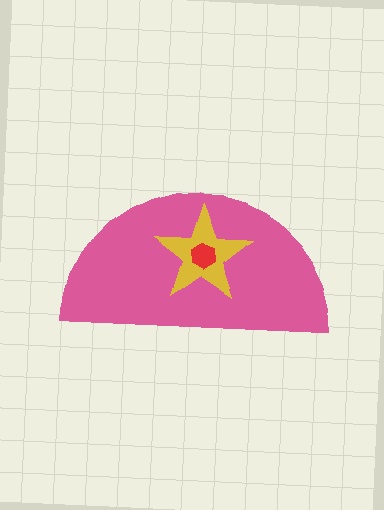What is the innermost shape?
The red hexagon.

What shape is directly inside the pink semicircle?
The yellow star.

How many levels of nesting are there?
3.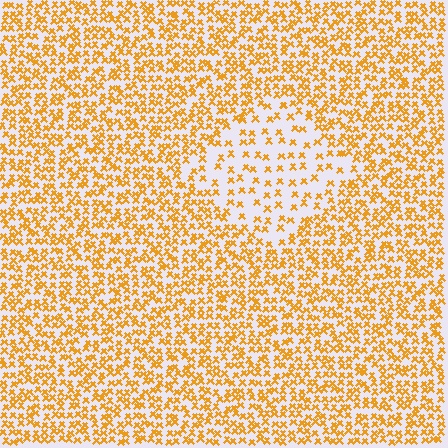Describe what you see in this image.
The image contains small orange elements arranged at two different densities. A diamond-shaped region is visible where the elements are less densely packed than the surrounding area.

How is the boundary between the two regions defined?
The boundary is defined by a change in element density (approximately 2.3x ratio). All elements are the same color, size, and shape.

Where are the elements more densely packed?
The elements are more densely packed outside the diamond boundary.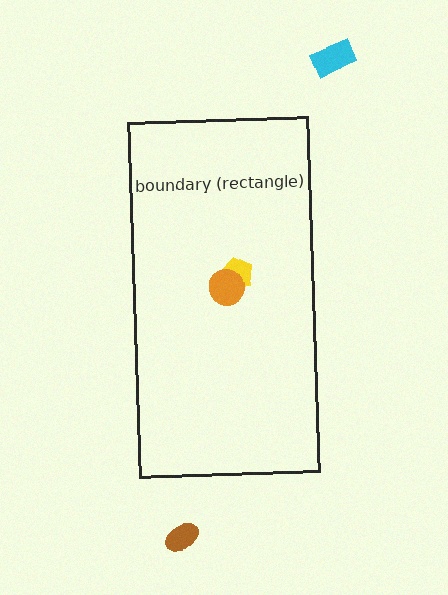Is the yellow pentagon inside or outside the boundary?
Inside.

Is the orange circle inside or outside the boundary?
Inside.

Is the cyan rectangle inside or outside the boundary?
Outside.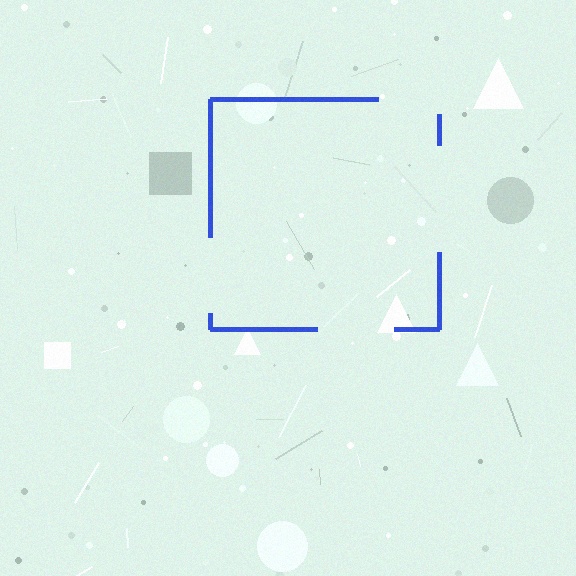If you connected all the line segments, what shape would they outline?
They would outline a square.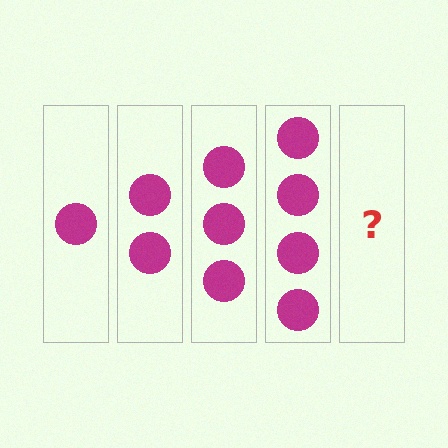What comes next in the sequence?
The next element should be 5 circles.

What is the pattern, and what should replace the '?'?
The pattern is that each step adds one more circle. The '?' should be 5 circles.